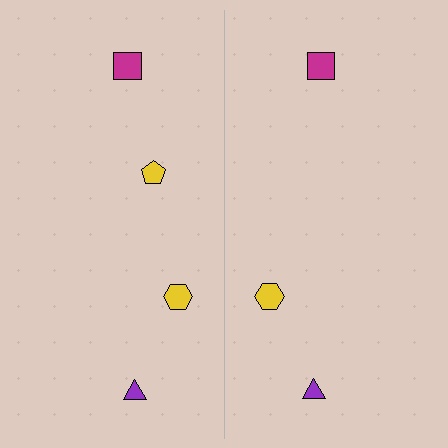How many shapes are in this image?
There are 7 shapes in this image.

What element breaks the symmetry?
A yellow pentagon is missing from the right side.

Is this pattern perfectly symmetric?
No, the pattern is not perfectly symmetric. A yellow pentagon is missing from the right side.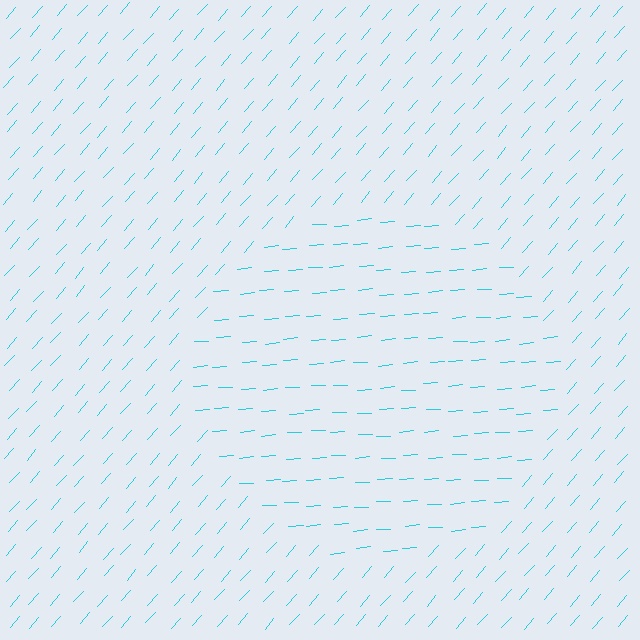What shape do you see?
I see a circle.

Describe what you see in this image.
The image is filled with small cyan line segments. A circle region in the image has lines oriented differently from the surrounding lines, creating a visible texture boundary.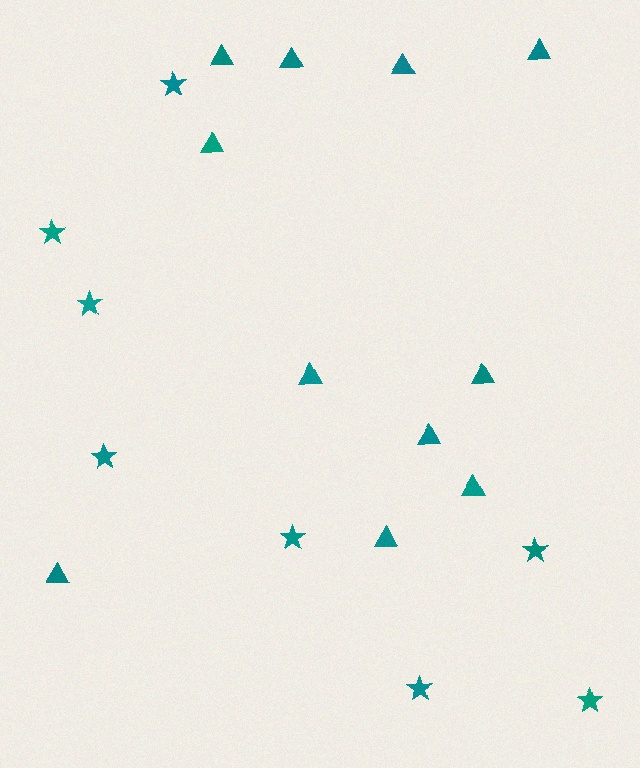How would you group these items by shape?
There are 2 groups: one group of stars (8) and one group of triangles (11).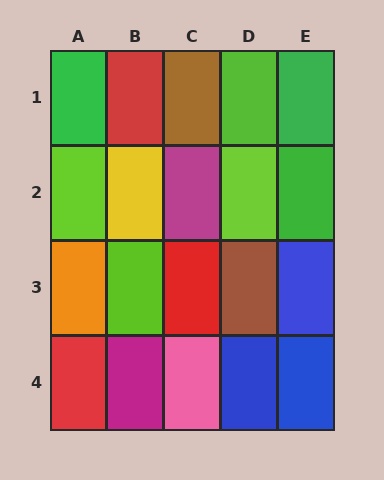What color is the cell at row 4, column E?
Blue.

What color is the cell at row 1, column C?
Brown.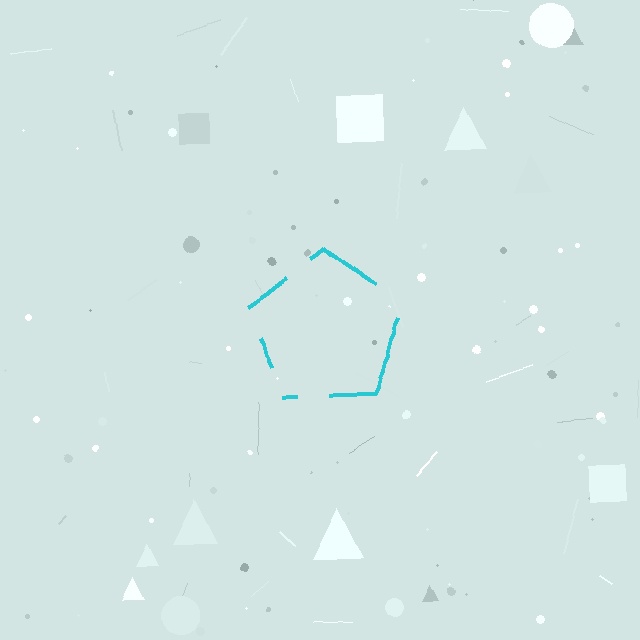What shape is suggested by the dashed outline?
The dashed outline suggests a pentagon.